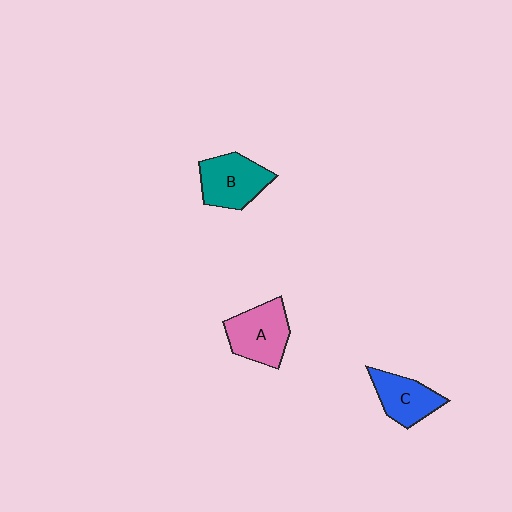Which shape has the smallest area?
Shape C (blue).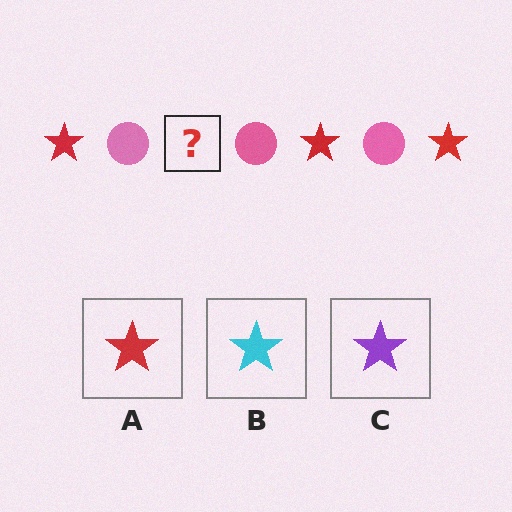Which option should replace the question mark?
Option A.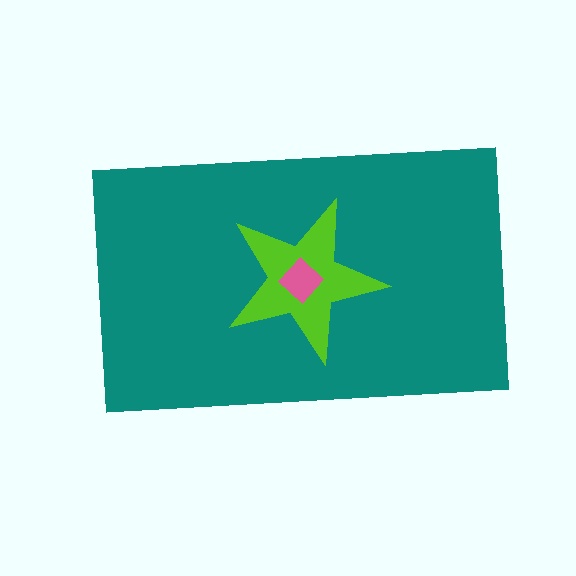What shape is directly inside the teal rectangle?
The lime star.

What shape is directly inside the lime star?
The pink diamond.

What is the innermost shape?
The pink diamond.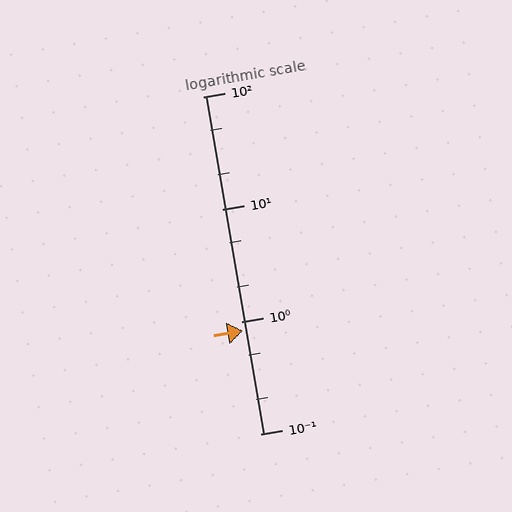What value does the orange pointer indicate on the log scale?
The pointer indicates approximately 0.83.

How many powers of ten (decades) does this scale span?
The scale spans 3 decades, from 0.1 to 100.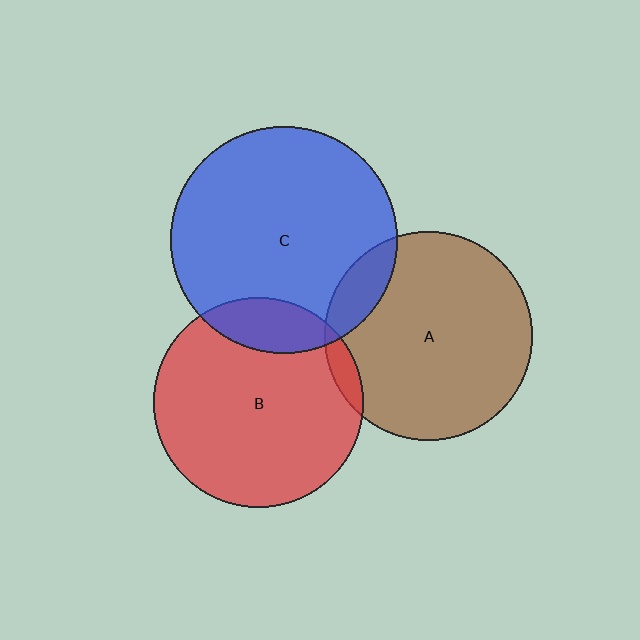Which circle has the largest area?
Circle C (blue).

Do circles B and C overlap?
Yes.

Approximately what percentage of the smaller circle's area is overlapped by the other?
Approximately 15%.